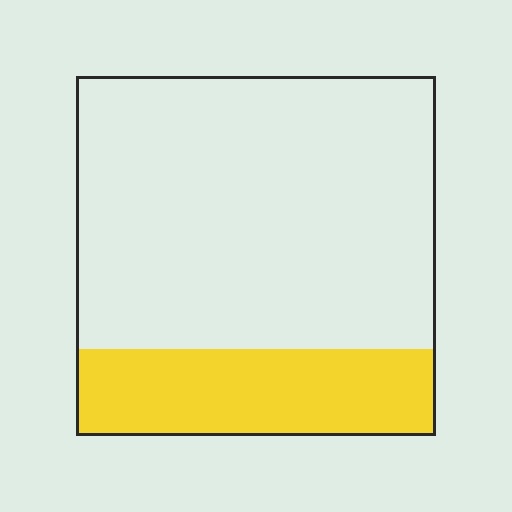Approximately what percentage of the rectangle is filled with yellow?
Approximately 25%.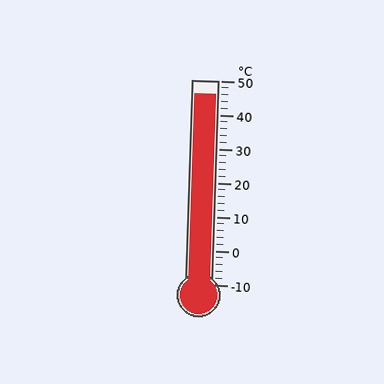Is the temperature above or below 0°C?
The temperature is above 0°C.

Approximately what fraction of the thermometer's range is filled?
The thermometer is filled to approximately 95% of its range.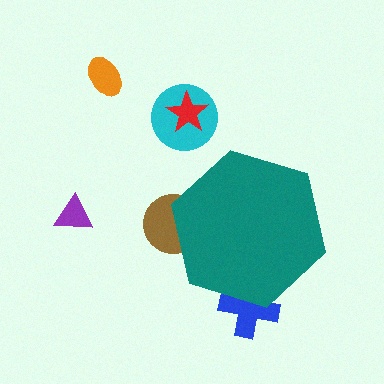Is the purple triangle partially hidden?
No, the purple triangle is fully visible.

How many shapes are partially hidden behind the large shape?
2 shapes are partially hidden.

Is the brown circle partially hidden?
Yes, the brown circle is partially hidden behind the teal hexagon.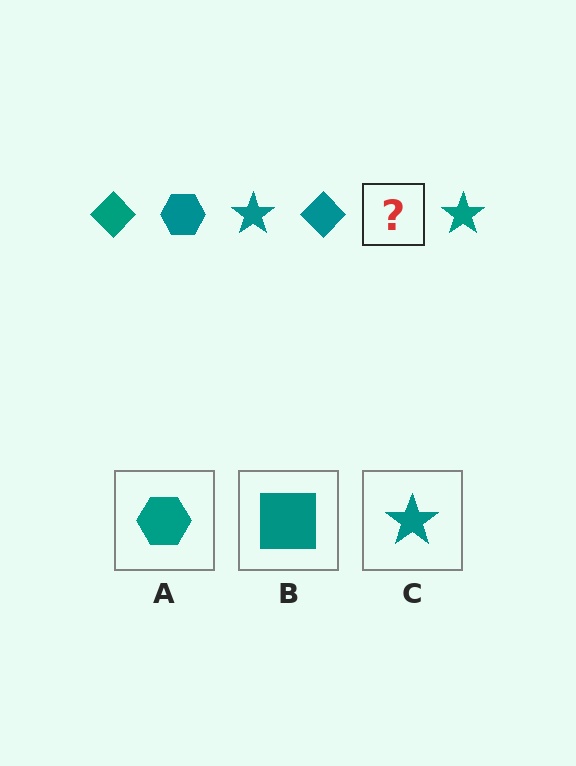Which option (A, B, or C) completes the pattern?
A.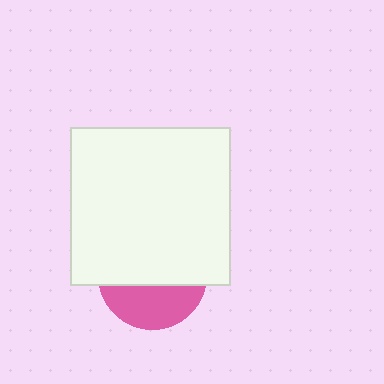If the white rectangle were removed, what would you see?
You would see the complete pink circle.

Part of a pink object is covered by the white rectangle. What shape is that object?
It is a circle.